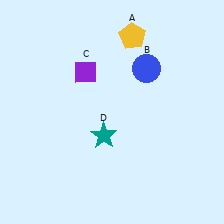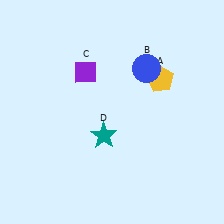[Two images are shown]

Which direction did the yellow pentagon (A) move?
The yellow pentagon (A) moved down.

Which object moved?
The yellow pentagon (A) moved down.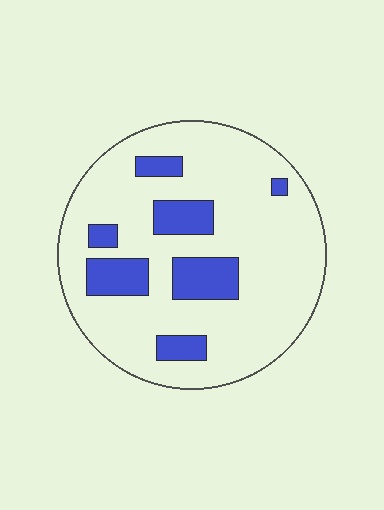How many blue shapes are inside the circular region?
7.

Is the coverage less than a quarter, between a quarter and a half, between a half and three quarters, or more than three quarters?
Less than a quarter.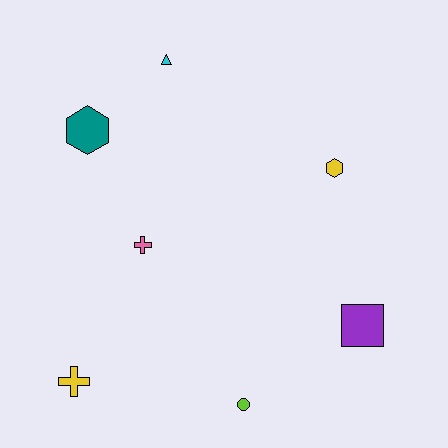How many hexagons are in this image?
There are 2 hexagons.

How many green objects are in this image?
There are no green objects.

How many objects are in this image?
There are 7 objects.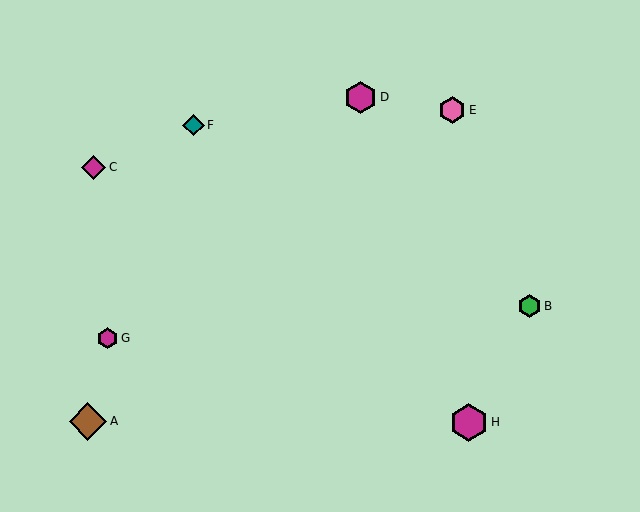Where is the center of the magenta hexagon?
The center of the magenta hexagon is at (107, 338).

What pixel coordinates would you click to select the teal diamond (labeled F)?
Click at (194, 125) to select the teal diamond F.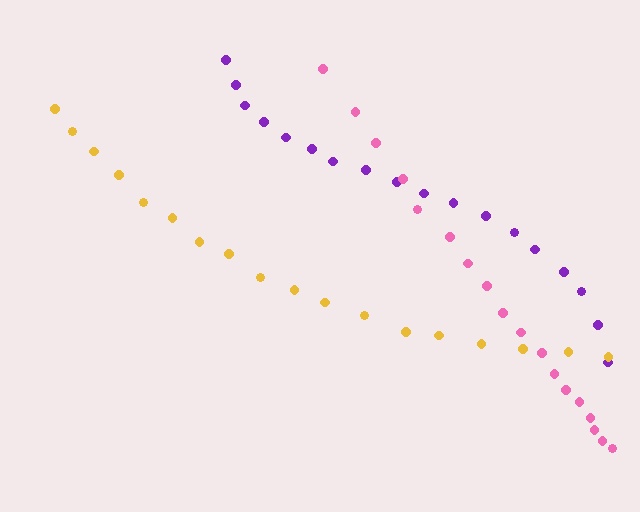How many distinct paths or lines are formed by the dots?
There are 3 distinct paths.